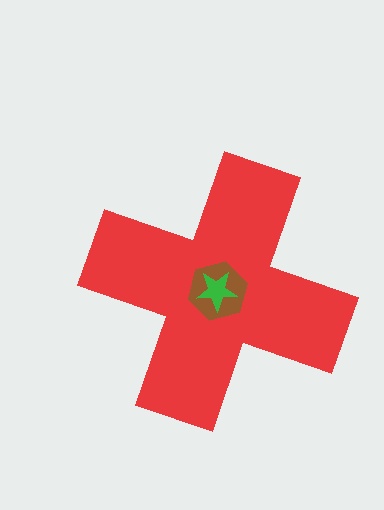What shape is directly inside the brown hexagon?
The green star.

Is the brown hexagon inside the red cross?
Yes.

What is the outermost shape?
The red cross.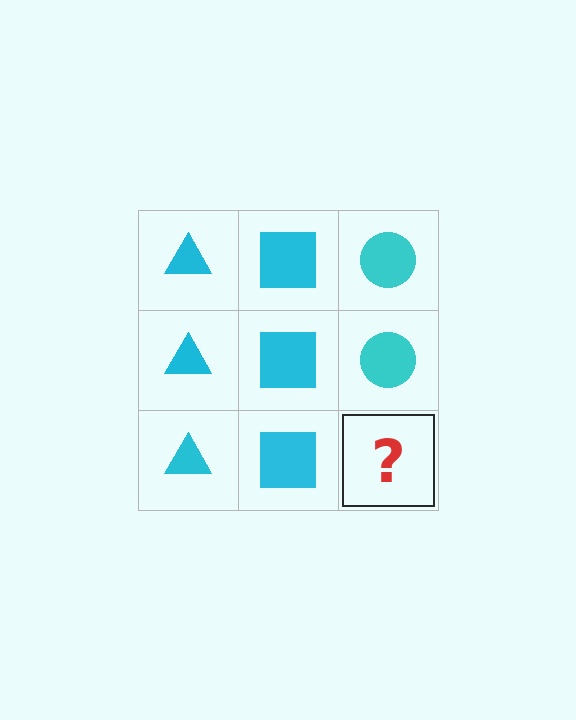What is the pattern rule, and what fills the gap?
The rule is that each column has a consistent shape. The gap should be filled with a cyan circle.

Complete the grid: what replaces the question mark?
The question mark should be replaced with a cyan circle.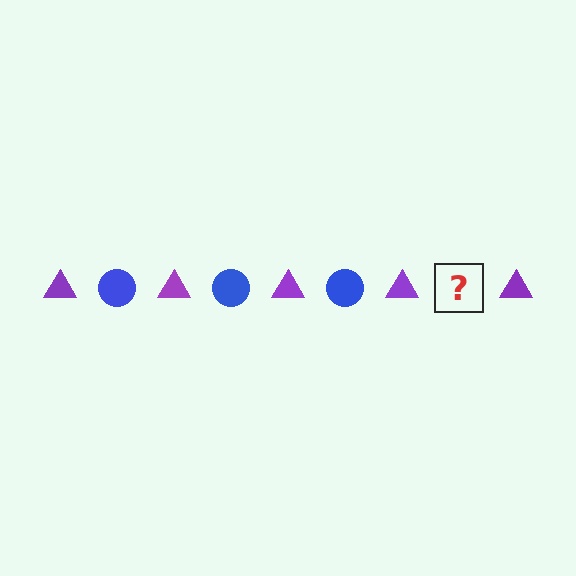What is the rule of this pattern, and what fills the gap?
The rule is that the pattern alternates between purple triangle and blue circle. The gap should be filled with a blue circle.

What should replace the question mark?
The question mark should be replaced with a blue circle.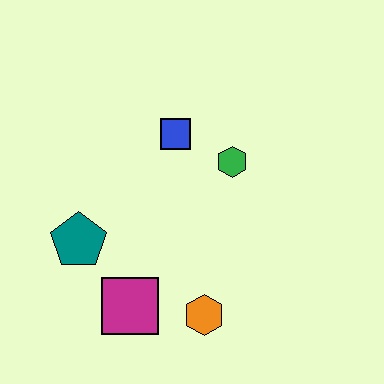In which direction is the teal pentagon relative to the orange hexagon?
The teal pentagon is to the left of the orange hexagon.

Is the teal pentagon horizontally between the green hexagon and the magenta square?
No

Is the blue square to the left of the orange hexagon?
Yes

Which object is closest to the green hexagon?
The blue square is closest to the green hexagon.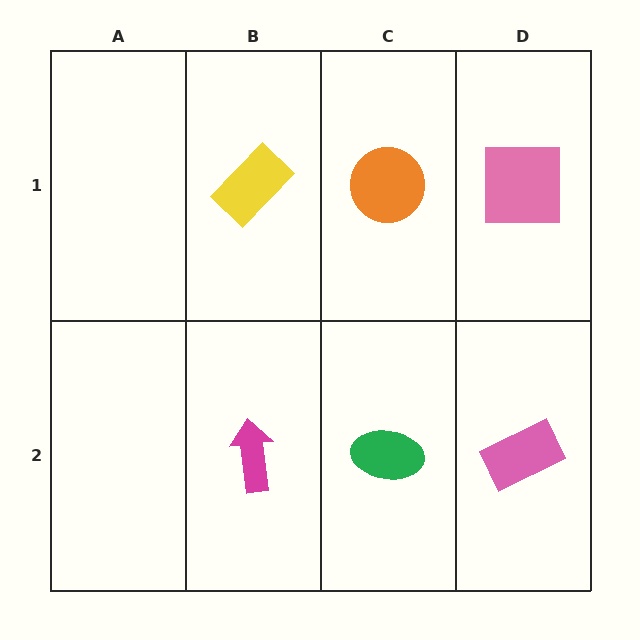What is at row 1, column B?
A yellow rectangle.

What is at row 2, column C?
A green ellipse.